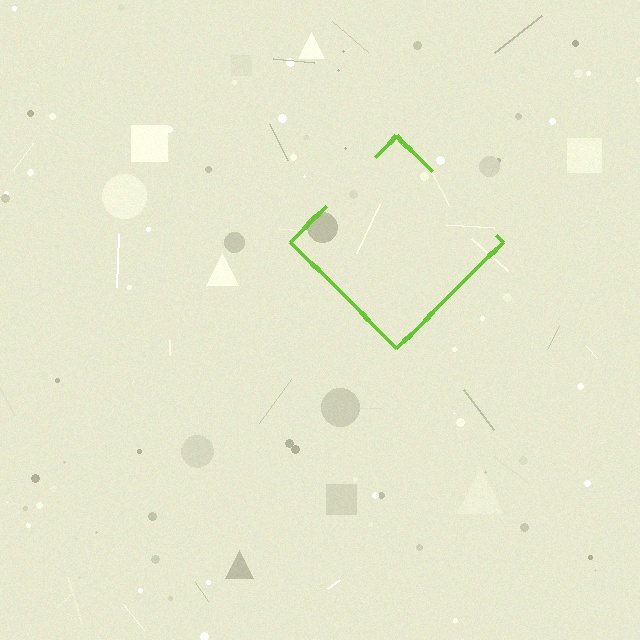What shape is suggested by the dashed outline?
The dashed outline suggests a diamond.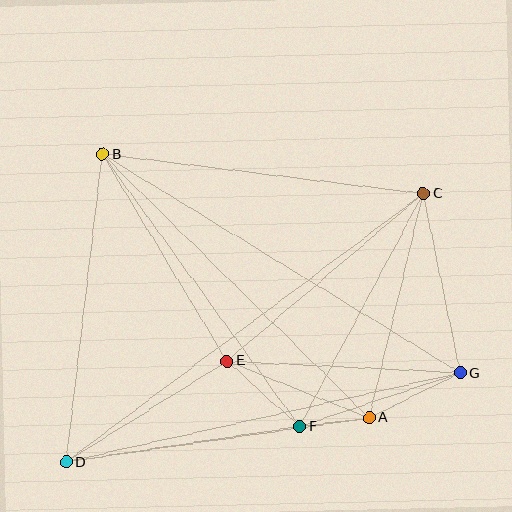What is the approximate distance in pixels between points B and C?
The distance between B and C is approximately 323 pixels.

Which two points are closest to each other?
Points A and F are closest to each other.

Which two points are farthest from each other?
Points C and D are farthest from each other.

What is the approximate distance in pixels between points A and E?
The distance between A and E is approximately 152 pixels.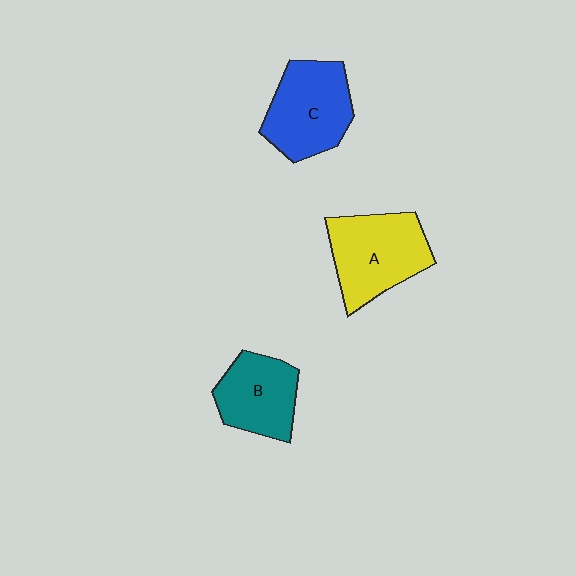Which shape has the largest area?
Shape A (yellow).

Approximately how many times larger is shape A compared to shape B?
Approximately 1.3 times.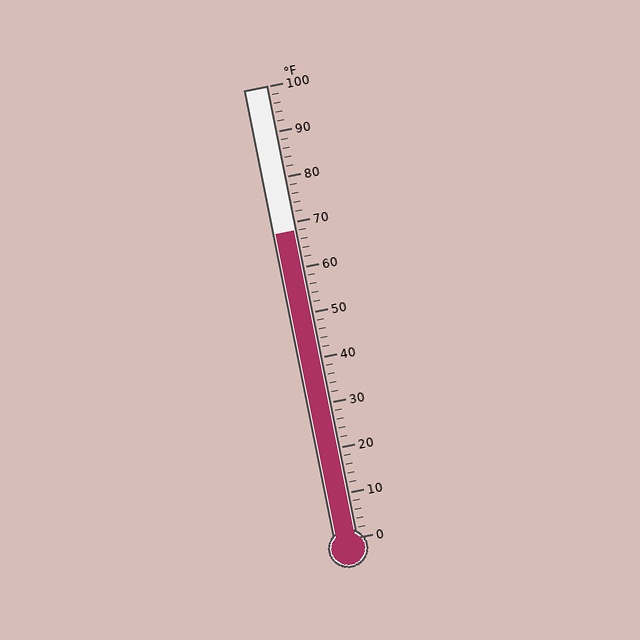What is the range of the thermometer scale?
The thermometer scale ranges from 0°F to 100°F.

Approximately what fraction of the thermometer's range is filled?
The thermometer is filled to approximately 70% of its range.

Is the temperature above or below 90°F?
The temperature is below 90°F.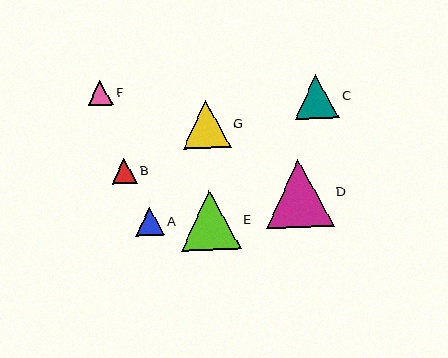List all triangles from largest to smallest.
From largest to smallest: D, E, G, C, A, F, B.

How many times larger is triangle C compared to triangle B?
Triangle C is approximately 1.8 times the size of triangle B.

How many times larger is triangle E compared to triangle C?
Triangle E is approximately 1.3 times the size of triangle C.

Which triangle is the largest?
Triangle D is the largest with a size of approximately 68 pixels.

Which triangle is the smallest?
Triangle B is the smallest with a size of approximately 25 pixels.